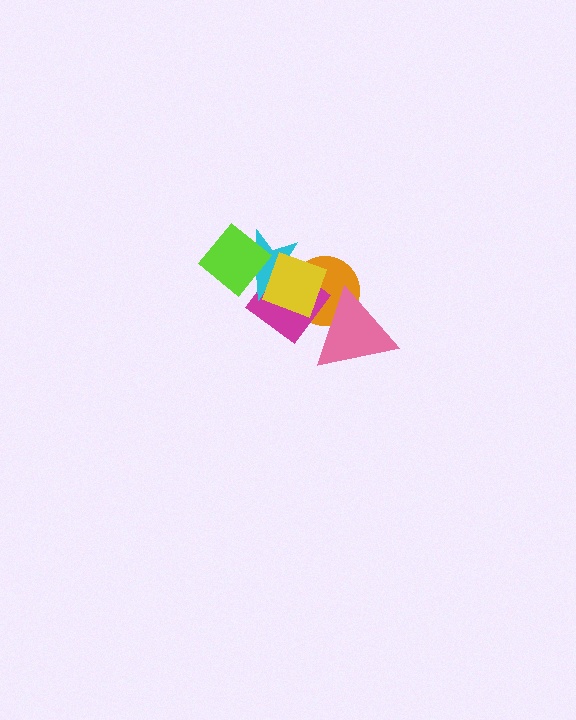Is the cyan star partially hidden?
Yes, it is partially covered by another shape.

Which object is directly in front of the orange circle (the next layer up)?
The magenta diamond is directly in front of the orange circle.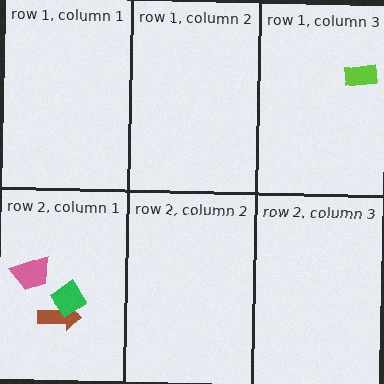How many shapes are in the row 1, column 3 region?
1.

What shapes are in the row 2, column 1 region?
The brown arrow, the green diamond, the pink trapezoid.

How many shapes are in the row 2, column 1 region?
3.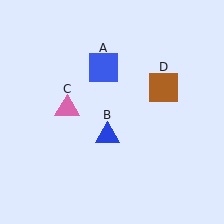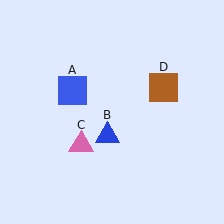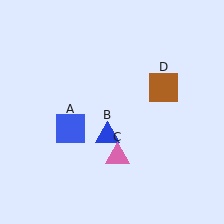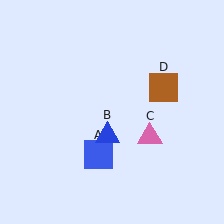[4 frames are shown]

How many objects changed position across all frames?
2 objects changed position: blue square (object A), pink triangle (object C).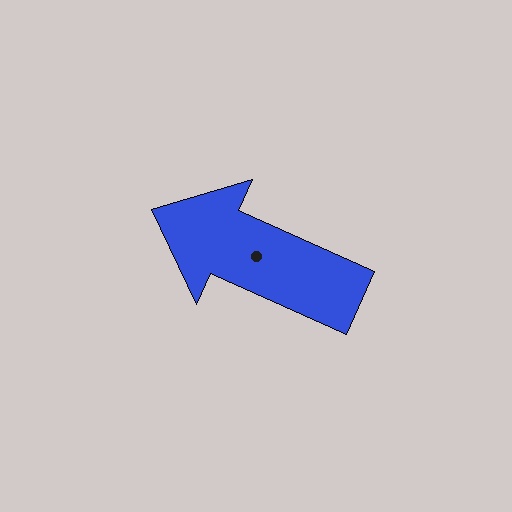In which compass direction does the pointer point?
Northwest.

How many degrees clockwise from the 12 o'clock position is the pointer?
Approximately 294 degrees.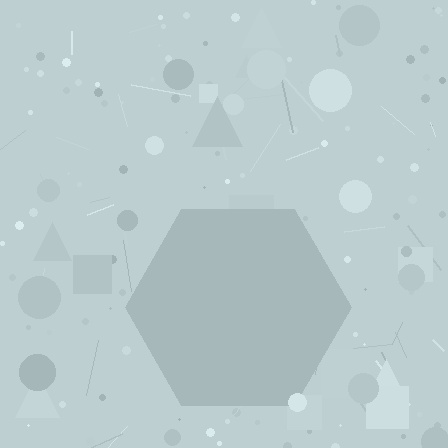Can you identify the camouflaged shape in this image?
The camouflaged shape is a hexagon.